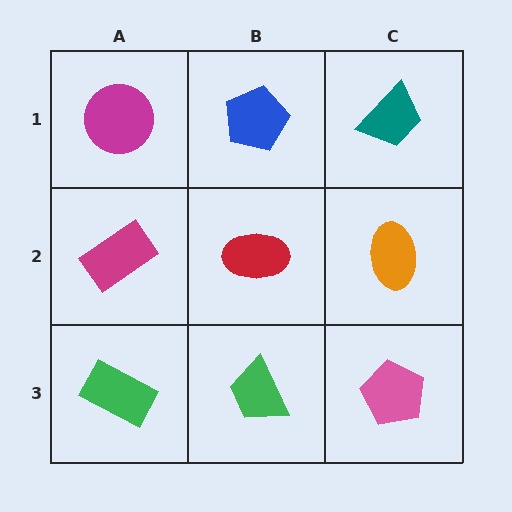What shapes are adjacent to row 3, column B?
A red ellipse (row 2, column B), a green rectangle (row 3, column A), a pink pentagon (row 3, column C).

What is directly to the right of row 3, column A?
A green trapezoid.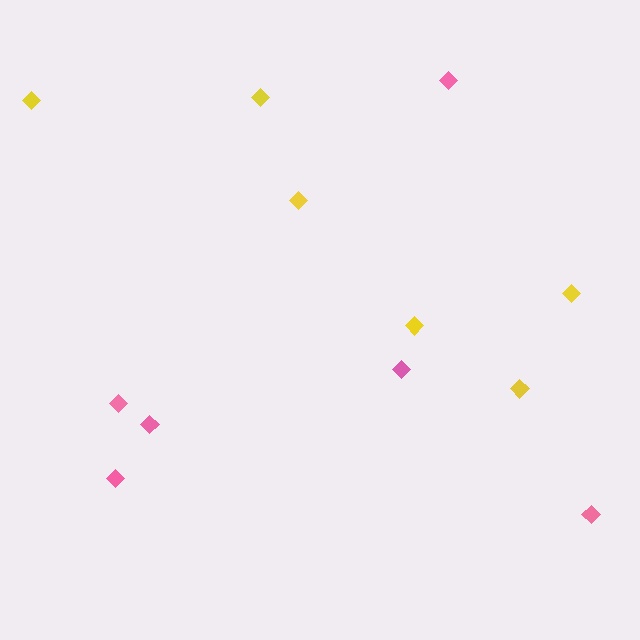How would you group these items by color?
There are 2 groups: one group of pink diamonds (6) and one group of yellow diamonds (6).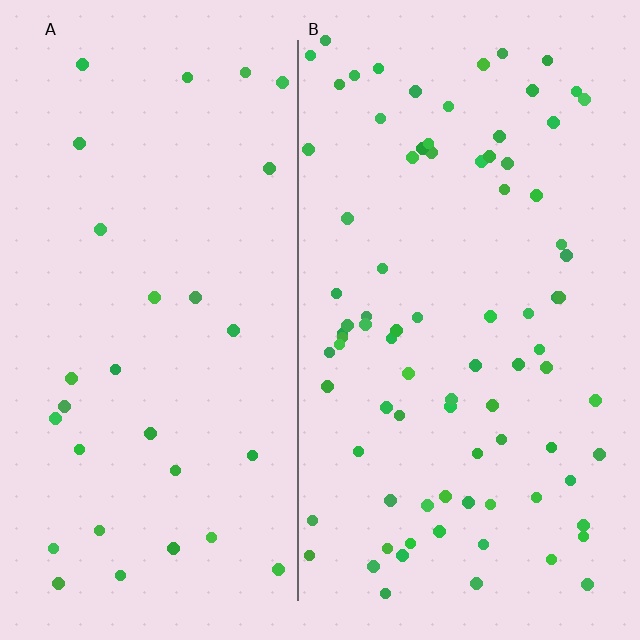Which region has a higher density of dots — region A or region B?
B (the right).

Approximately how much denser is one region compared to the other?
Approximately 2.8× — region B over region A.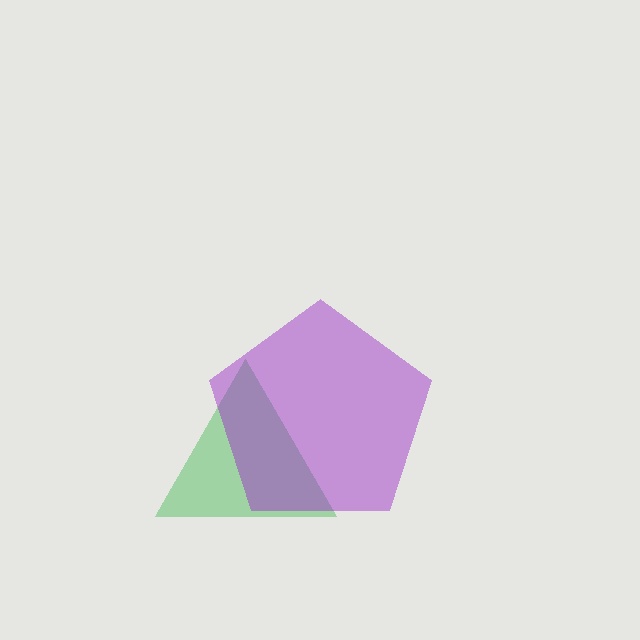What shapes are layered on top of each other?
The layered shapes are: a green triangle, a purple pentagon.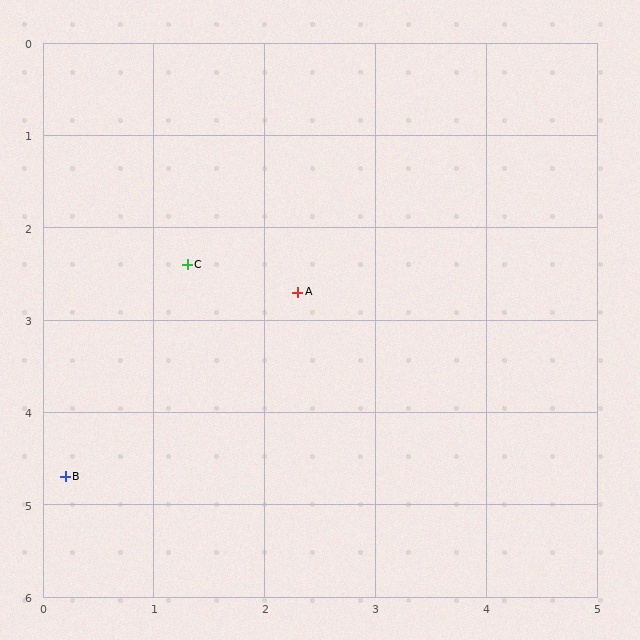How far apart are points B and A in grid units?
Points B and A are about 2.9 grid units apart.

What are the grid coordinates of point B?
Point B is at approximately (0.2, 4.7).